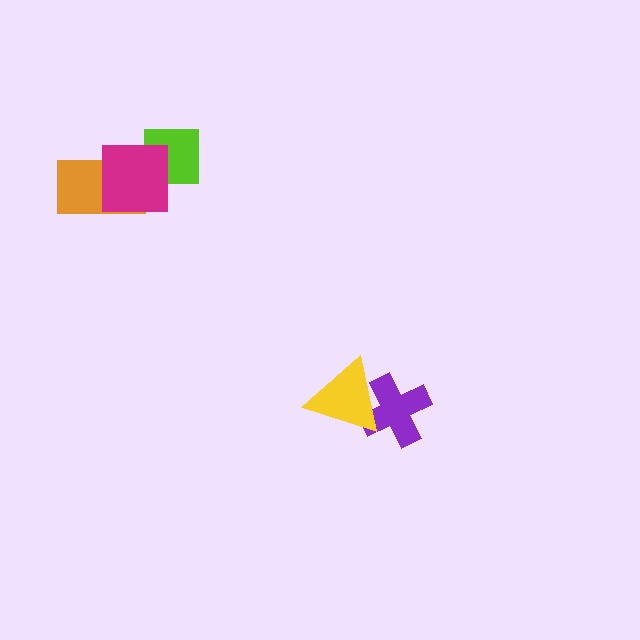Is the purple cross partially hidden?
Yes, it is partially covered by another shape.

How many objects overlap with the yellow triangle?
1 object overlaps with the yellow triangle.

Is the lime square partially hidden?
Yes, it is partially covered by another shape.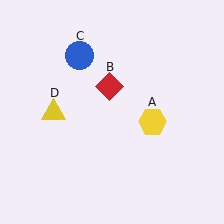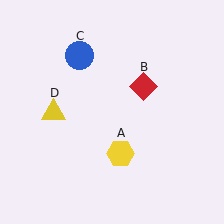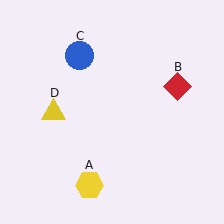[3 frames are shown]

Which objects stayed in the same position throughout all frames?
Blue circle (object C) and yellow triangle (object D) remained stationary.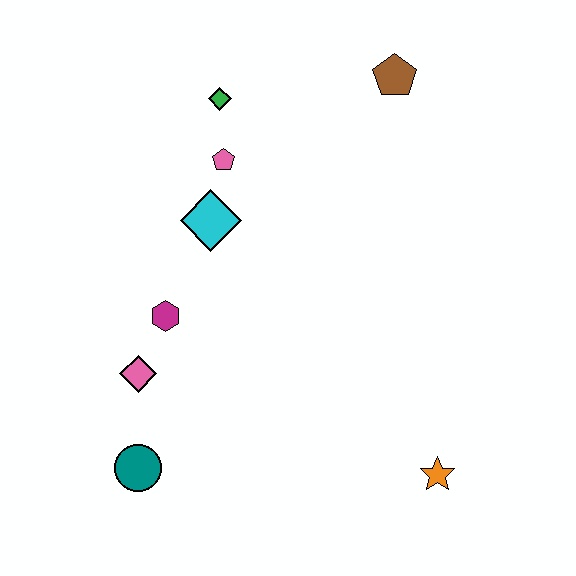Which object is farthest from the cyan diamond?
The orange star is farthest from the cyan diamond.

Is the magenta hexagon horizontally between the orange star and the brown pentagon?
No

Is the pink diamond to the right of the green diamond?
No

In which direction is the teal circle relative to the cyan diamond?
The teal circle is below the cyan diamond.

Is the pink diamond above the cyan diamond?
No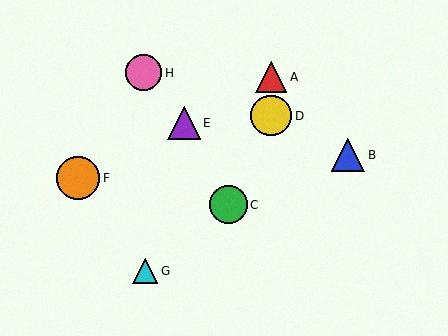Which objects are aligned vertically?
Objects A, D are aligned vertically.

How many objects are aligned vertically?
2 objects (A, D) are aligned vertically.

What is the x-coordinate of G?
Object G is at x≈145.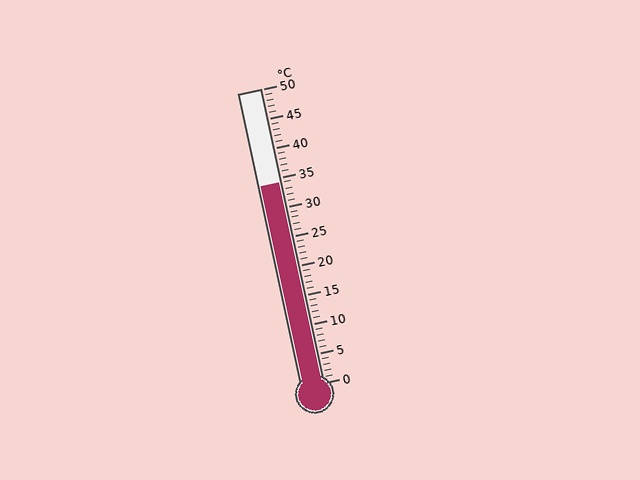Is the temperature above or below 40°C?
The temperature is below 40°C.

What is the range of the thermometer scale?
The thermometer scale ranges from 0°C to 50°C.